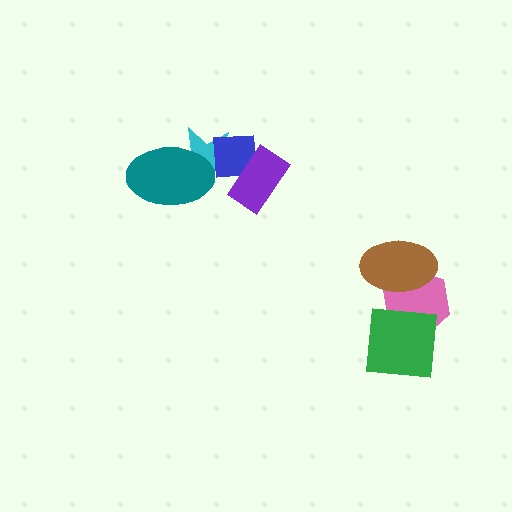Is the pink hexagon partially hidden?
Yes, it is partially covered by another shape.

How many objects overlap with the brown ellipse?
1 object overlaps with the brown ellipse.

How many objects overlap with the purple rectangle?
2 objects overlap with the purple rectangle.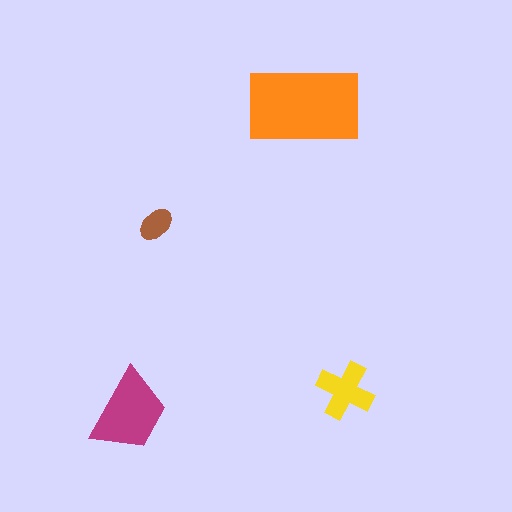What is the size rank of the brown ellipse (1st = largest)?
4th.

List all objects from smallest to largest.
The brown ellipse, the yellow cross, the magenta trapezoid, the orange rectangle.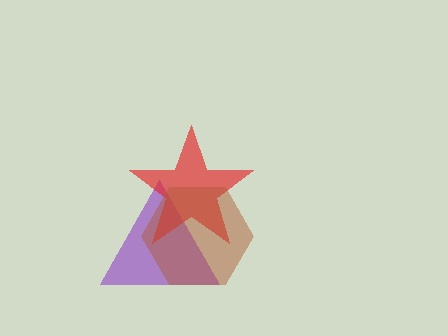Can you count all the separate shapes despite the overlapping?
Yes, there are 3 separate shapes.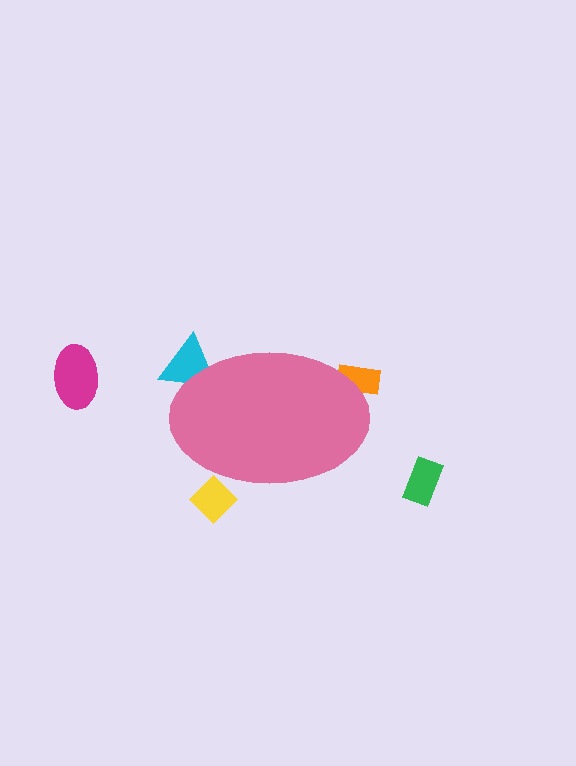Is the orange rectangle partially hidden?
Yes, the orange rectangle is partially hidden behind the pink ellipse.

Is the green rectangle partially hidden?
No, the green rectangle is fully visible.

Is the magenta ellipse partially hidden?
No, the magenta ellipse is fully visible.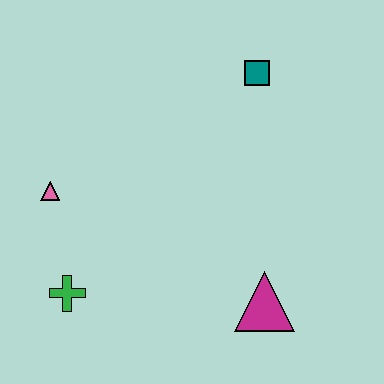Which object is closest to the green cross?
The pink triangle is closest to the green cross.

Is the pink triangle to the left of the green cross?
Yes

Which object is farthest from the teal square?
The green cross is farthest from the teal square.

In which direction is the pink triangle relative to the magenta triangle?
The pink triangle is to the left of the magenta triangle.